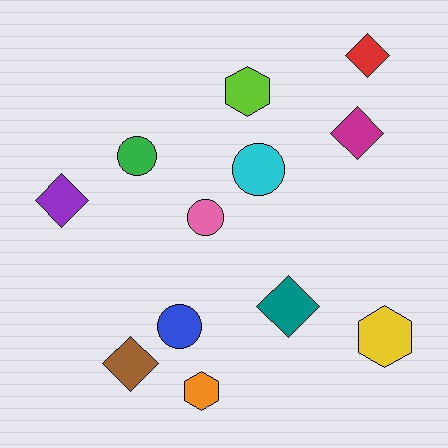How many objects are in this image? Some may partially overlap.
There are 12 objects.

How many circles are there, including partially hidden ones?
There are 4 circles.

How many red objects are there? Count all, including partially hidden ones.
There is 1 red object.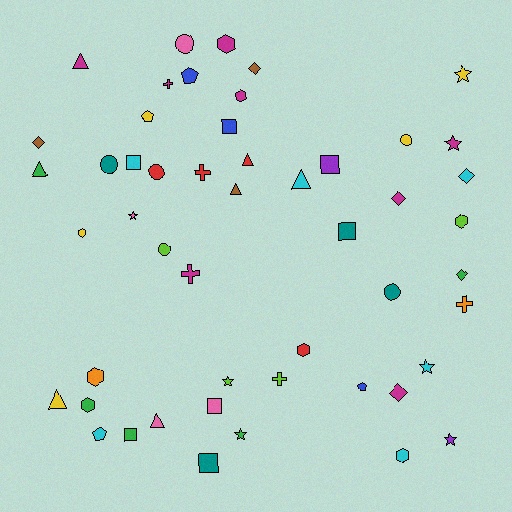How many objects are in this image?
There are 50 objects.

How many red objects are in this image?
There are 4 red objects.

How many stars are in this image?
There are 7 stars.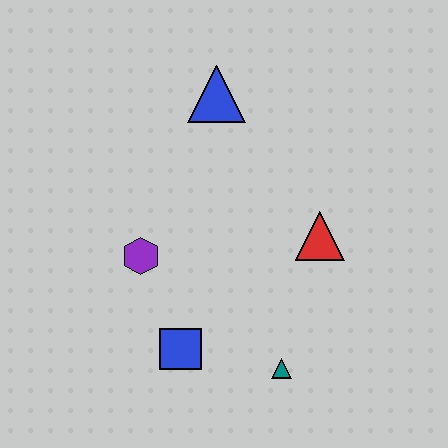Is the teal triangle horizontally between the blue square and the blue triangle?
No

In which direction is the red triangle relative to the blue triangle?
The red triangle is below the blue triangle.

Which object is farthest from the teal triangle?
The blue triangle is farthest from the teal triangle.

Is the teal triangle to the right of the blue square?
Yes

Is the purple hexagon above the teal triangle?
Yes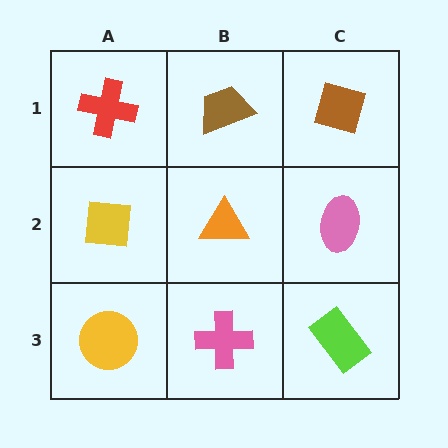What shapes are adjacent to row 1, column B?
An orange triangle (row 2, column B), a red cross (row 1, column A), a brown diamond (row 1, column C).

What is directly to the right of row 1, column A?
A brown trapezoid.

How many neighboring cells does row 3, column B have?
3.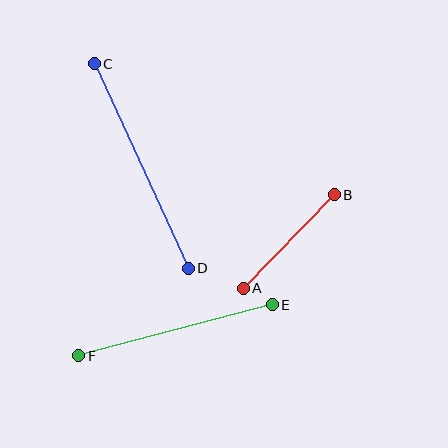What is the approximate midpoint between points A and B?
The midpoint is at approximately (289, 242) pixels.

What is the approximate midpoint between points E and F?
The midpoint is at approximately (175, 330) pixels.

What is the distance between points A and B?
The distance is approximately 131 pixels.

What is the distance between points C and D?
The distance is approximately 225 pixels.